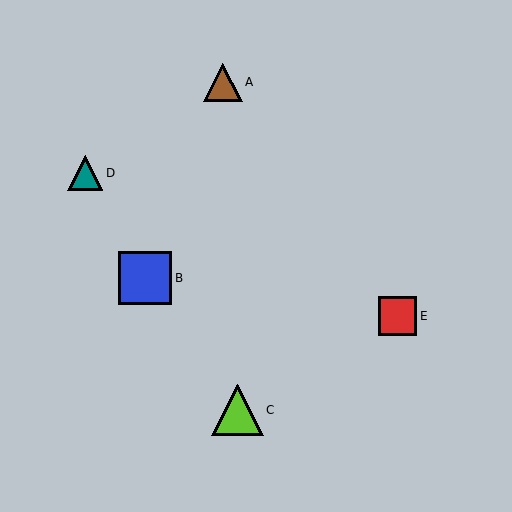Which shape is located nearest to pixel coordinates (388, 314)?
The red square (labeled E) at (398, 316) is nearest to that location.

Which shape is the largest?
The blue square (labeled B) is the largest.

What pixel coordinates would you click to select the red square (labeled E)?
Click at (398, 316) to select the red square E.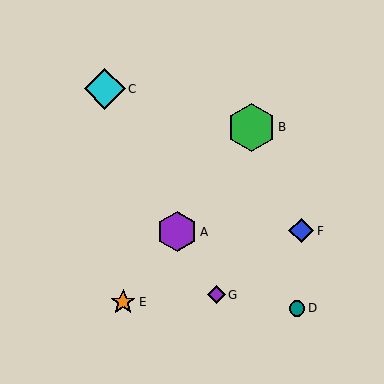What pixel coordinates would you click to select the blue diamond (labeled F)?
Click at (301, 231) to select the blue diamond F.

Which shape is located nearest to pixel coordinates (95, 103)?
The cyan diamond (labeled C) at (105, 89) is nearest to that location.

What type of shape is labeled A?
Shape A is a purple hexagon.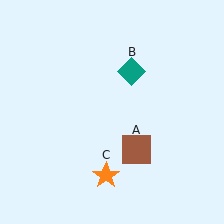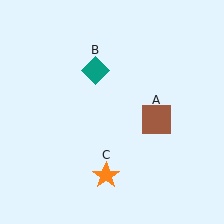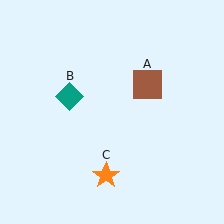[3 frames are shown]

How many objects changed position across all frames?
2 objects changed position: brown square (object A), teal diamond (object B).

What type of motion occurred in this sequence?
The brown square (object A), teal diamond (object B) rotated counterclockwise around the center of the scene.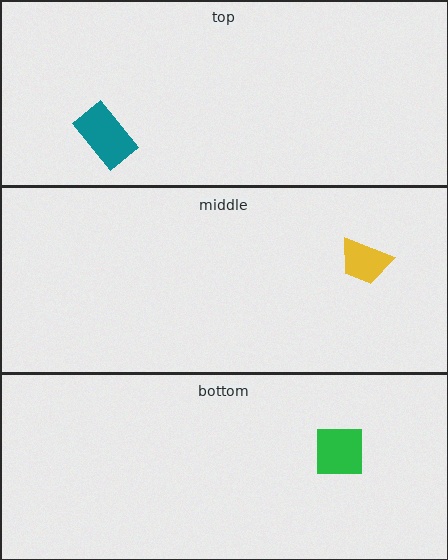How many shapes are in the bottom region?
1.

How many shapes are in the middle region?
1.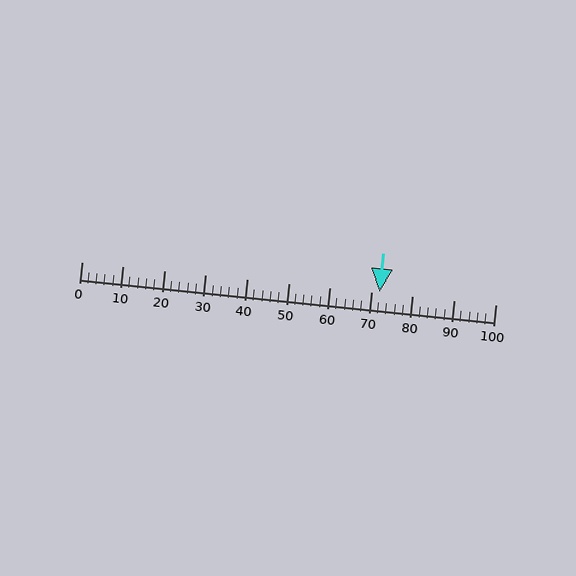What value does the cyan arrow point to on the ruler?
The cyan arrow points to approximately 72.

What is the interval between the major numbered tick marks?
The major tick marks are spaced 10 units apart.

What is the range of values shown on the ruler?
The ruler shows values from 0 to 100.